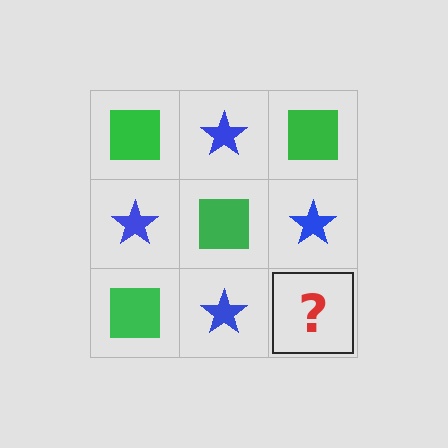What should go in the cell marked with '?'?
The missing cell should contain a green square.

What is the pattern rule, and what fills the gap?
The rule is that it alternates green square and blue star in a checkerboard pattern. The gap should be filled with a green square.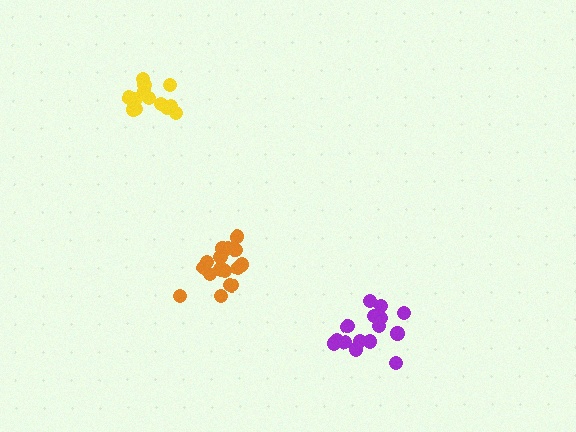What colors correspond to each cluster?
The clusters are colored: orange, yellow, purple.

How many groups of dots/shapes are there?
There are 3 groups.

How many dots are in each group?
Group 1: 17 dots, Group 2: 13 dots, Group 3: 15 dots (45 total).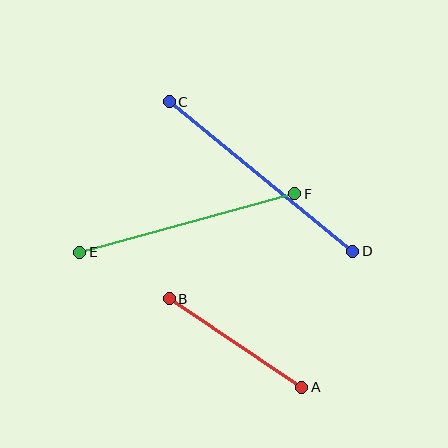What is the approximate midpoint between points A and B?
The midpoint is at approximately (235, 343) pixels.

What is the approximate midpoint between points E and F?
The midpoint is at approximately (187, 223) pixels.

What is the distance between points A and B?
The distance is approximately 159 pixels.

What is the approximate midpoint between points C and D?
The midpoint is at approximately (261, 177) pixels.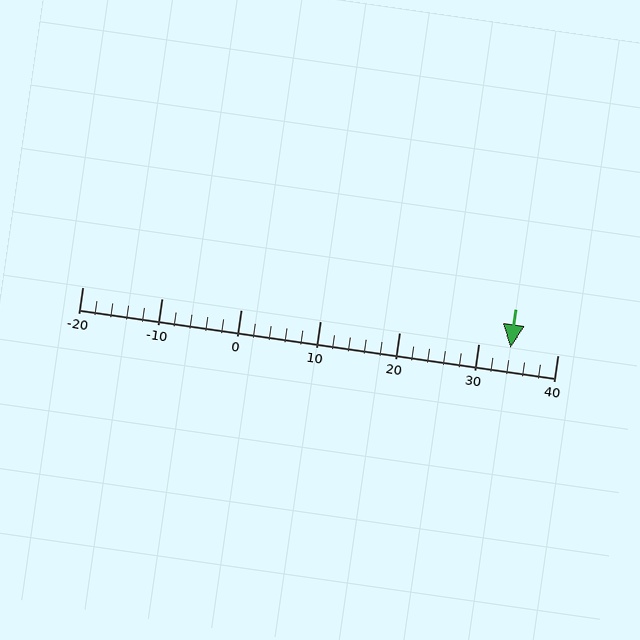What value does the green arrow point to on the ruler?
The green arrow points to approximately 34.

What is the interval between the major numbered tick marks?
The major tick marks are spaced 10 units apart.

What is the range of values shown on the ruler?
The ruler shows values from -20 to 40.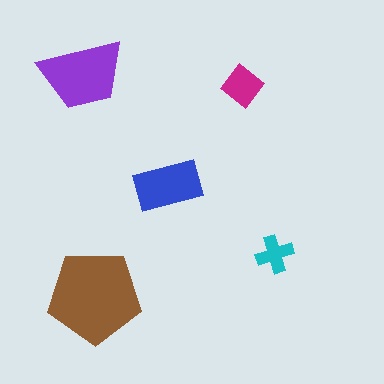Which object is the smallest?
The cyan cross.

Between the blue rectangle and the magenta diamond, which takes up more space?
The blue rectangle.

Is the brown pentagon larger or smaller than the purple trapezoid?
Larger.